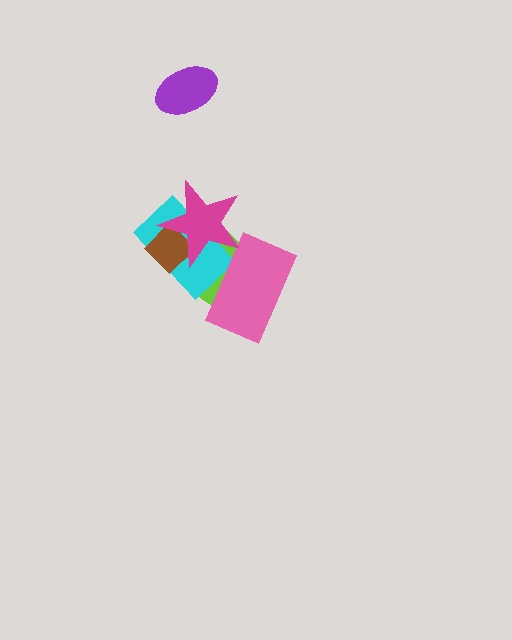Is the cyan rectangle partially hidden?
Yes, it is partially covered by another shape.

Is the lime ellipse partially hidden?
Yes, it is partially covered by another shape.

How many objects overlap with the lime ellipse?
4 objects overlap with the lime ellipse.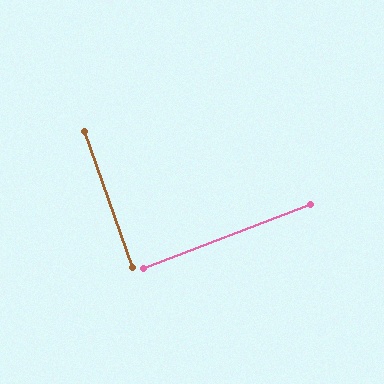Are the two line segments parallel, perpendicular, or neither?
Perpendicular — they meet at approximately 88°.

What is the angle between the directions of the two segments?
Approximately 88 degrees.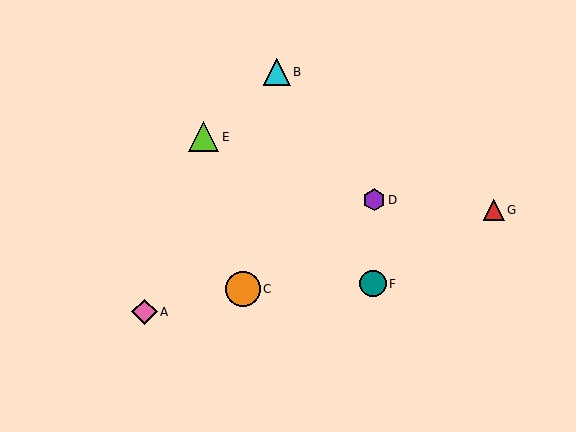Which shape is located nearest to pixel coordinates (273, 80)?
The cyan triangle (labeled B) at (277, 72) is nearest to that location.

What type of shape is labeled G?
Shape G is a red triangle.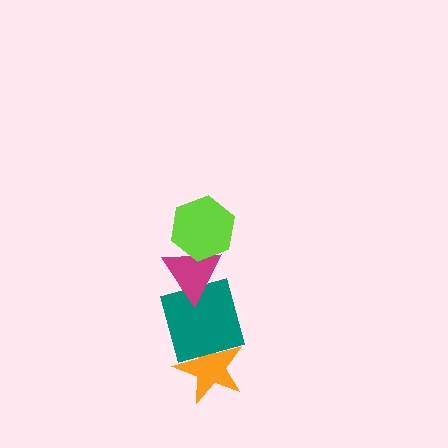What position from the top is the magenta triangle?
The magenta triangle is 2nd from the top.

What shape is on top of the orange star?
The teal square is on top of the orange star.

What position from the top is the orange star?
The orange star is 4th from the top.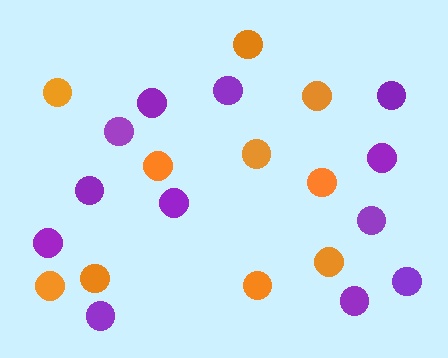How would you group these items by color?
There are 2 groups: one group of purple circles (12) and one group of orange circles (10).